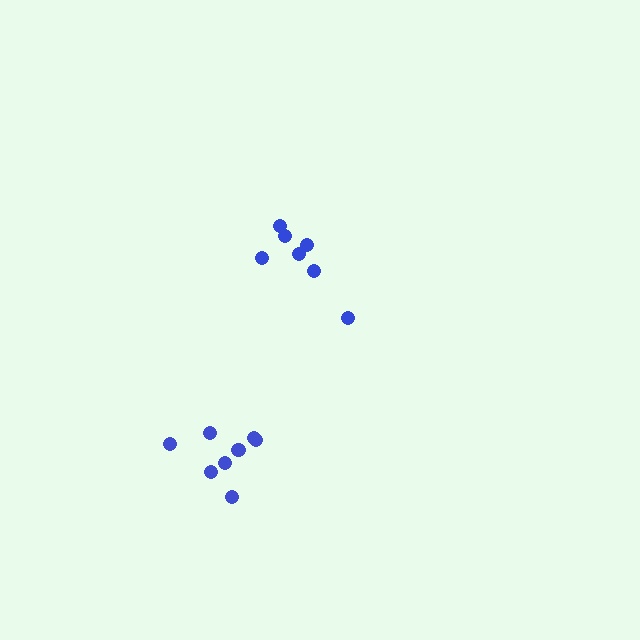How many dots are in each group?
Group 1: 7 dots, Group 2: 8 dots (15 total).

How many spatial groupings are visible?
There are 2 spatial groupings.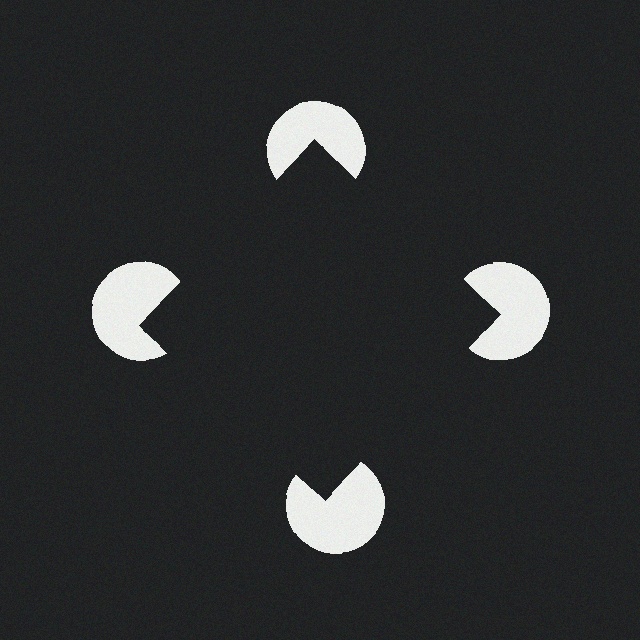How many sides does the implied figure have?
4 sides.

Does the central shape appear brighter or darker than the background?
It typically appears slightly darker than the background, even though no actual brightness change is drawn.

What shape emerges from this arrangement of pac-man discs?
An illusory square — its edges are inferred from the aligned wedge cuts in the pac-man discs, not physically drawn.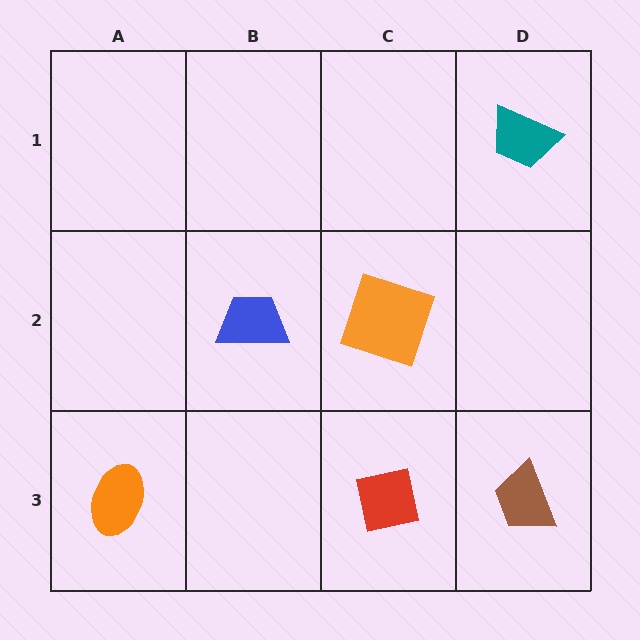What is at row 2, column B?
A blue trapezoid.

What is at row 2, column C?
An orange square.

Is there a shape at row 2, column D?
No, that cell is empty.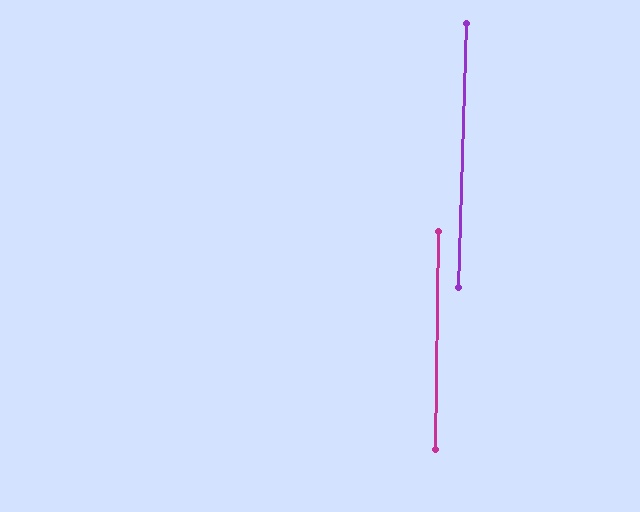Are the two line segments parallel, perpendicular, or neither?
Parallel — their directions differ by only 0.9°.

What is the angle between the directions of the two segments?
Approximately 1 degree.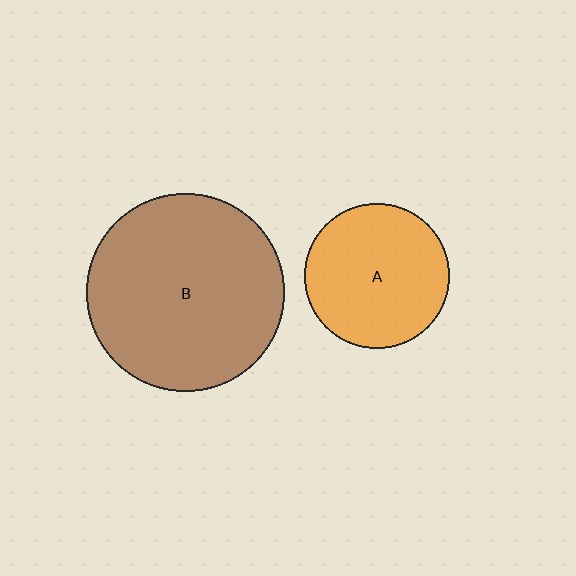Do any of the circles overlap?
No, none of the circles overlap.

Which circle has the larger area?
Circle B (brown).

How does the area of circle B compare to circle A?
Approximately 1.8 times.